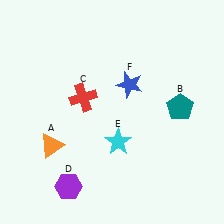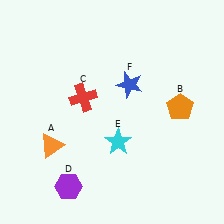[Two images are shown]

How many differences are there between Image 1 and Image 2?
There is 1 difference between the two images.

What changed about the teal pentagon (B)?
In Image 1, B is teal. In Image 2, it changed to orange.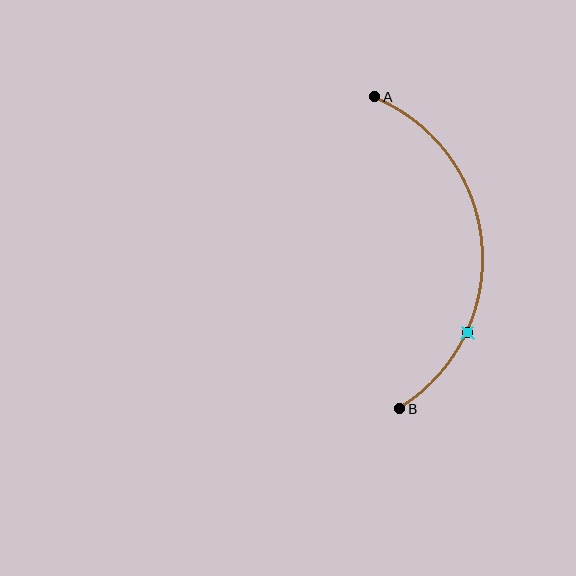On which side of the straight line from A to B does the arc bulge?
The arc bulges to the right of the straight line connecting A and B.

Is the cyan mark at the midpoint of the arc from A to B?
No. The cyan mark lies on the arc but is closer to endpoint B. The arc midpoint would be at the point on the curve equidistant along the arc from both A and B.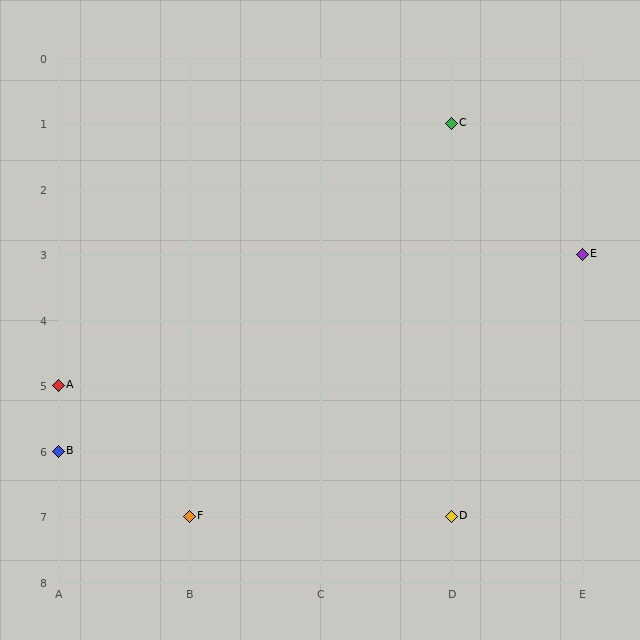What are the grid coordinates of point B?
Point B is at grid coordinates (A, 6).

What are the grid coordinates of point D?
Point D is at grid coordinates (D, 7).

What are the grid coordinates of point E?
Point E is at grid coordinates (E, 3).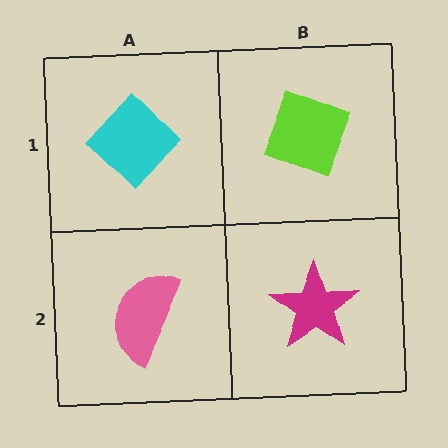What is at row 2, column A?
A pink semicircle.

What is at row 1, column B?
A lime diamond.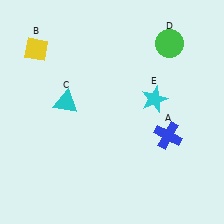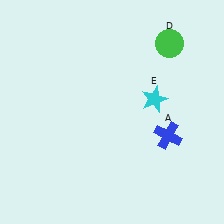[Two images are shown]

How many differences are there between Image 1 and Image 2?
There are 2 differences between the two images.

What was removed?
The cyan triangle (C), the yellow diamond (B) were removed in Image 2.